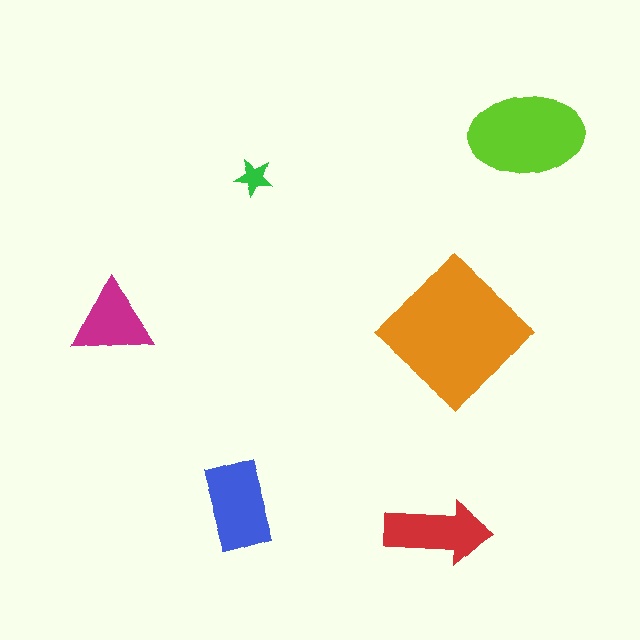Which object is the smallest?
The green star.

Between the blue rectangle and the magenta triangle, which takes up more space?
The blue rectangle.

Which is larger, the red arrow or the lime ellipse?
The lime ellipse.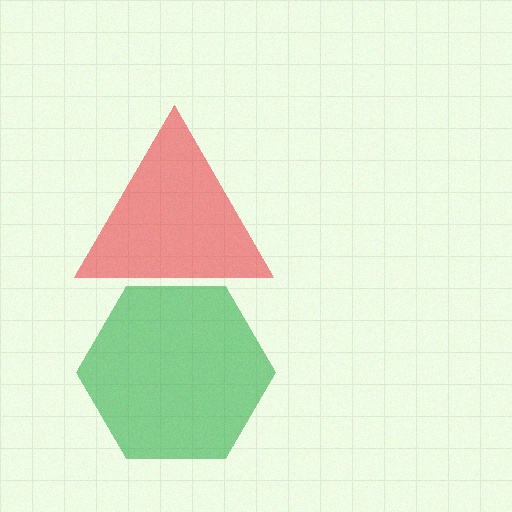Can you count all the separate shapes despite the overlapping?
Yes, there are 2 separate shapes.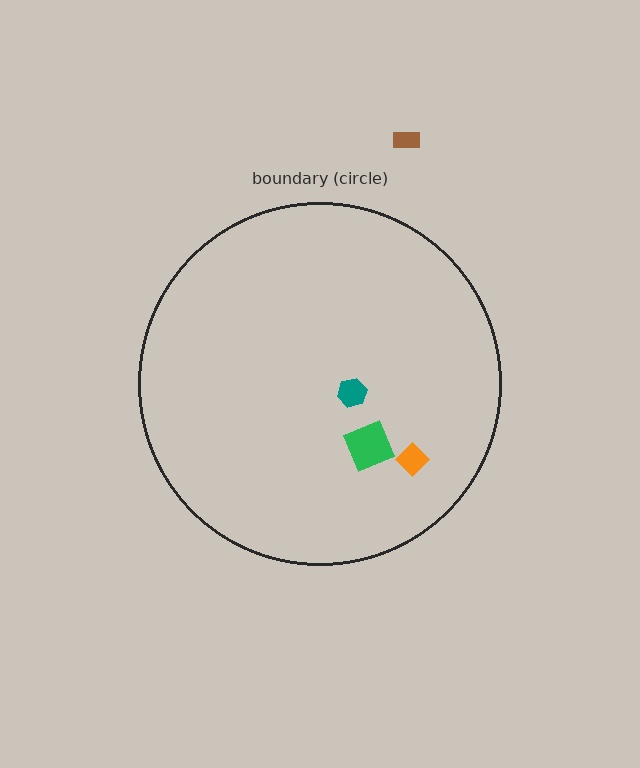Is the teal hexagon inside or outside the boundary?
Inside.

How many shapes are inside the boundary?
3 inside, 1 outside.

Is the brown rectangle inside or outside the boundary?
Outside.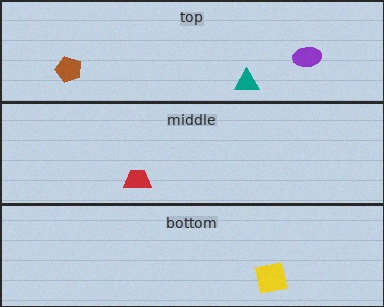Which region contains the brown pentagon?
The top region.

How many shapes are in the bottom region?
1.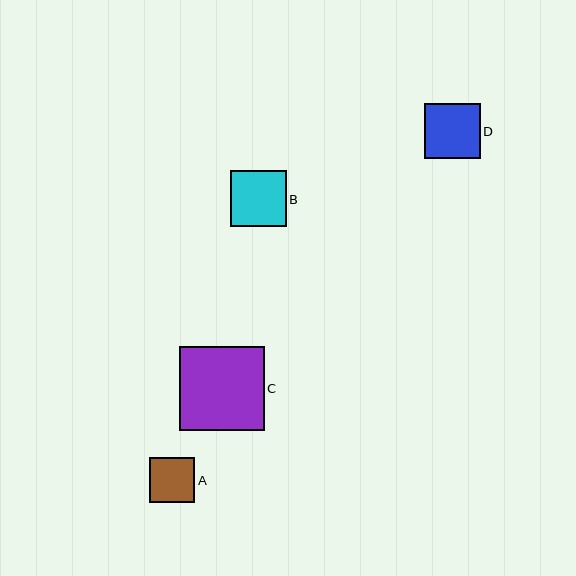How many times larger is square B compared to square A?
Square B is approximately 1.2 times the size of square A.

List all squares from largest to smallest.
From largest to smallest: C, B, D, A.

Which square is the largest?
Square C is the largest with a size of approximately 85 pixels.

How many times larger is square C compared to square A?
Square C is approximately 1.9 times the size of square A.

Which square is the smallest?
Square A is the smallest with a size of approximately 45 pixels.